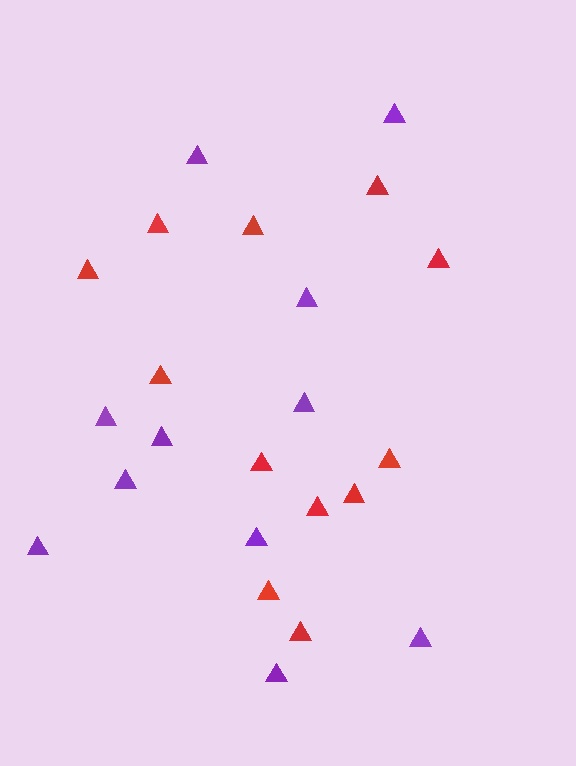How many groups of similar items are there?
There are 2 groups: one group of purple triangles (11) and one group of red triangles (12).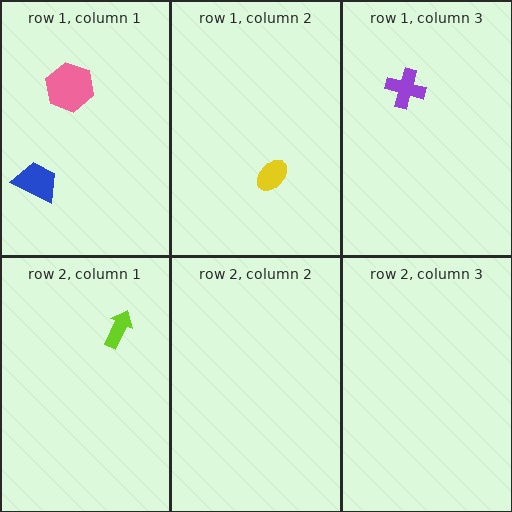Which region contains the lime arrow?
The row 2, column 1 region.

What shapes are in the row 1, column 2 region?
The yellow ellipse.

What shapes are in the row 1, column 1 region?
The pink hexagon, the blue trapezoid.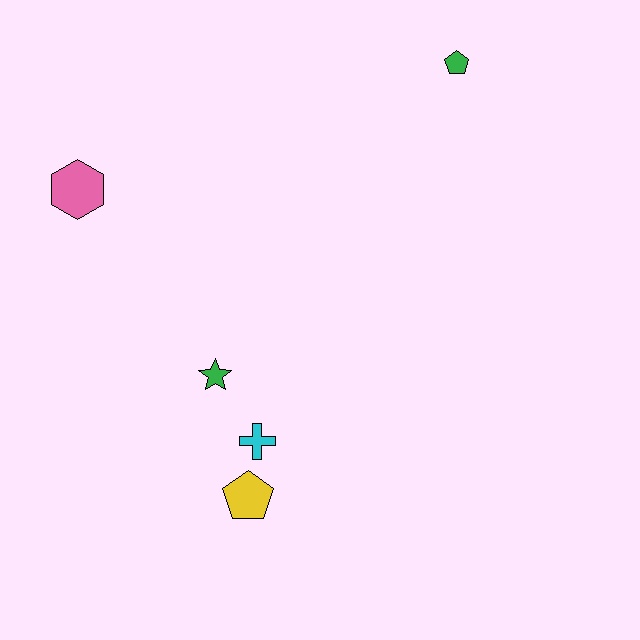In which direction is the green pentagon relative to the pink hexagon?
The green pentagon is to the right of the pink hexagon.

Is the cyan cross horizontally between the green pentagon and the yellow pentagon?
Yes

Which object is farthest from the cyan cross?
The green pentagon is farthest from the cyan cross.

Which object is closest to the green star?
The cyan cross is closest to the green star.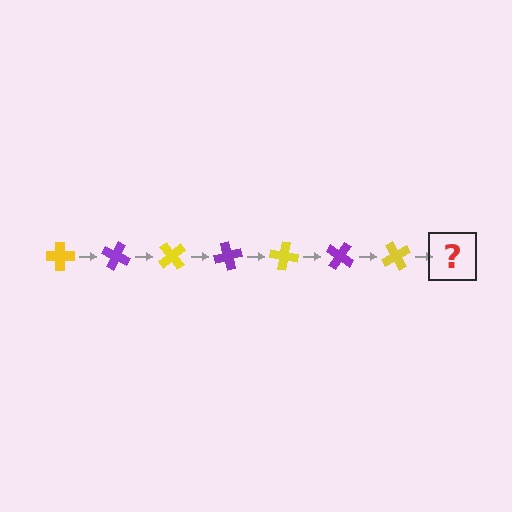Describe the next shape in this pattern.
It should be a purple cross, rotated 175 degrees from the start.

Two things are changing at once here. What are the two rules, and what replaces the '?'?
The two rules are that it rotates 25 degrees each step and the color cycles through yellow and purple. The '?' should be a purple cross, rotated 175 degrees from the start.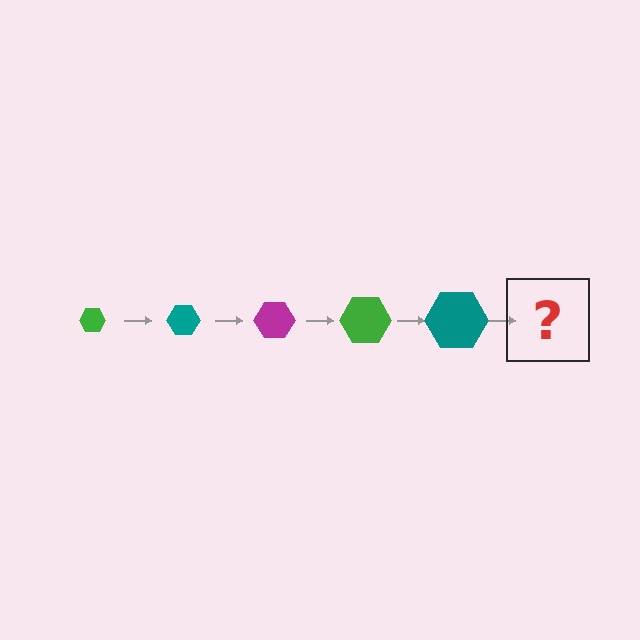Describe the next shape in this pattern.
It should be a magenta hexagon, larger than the previous one.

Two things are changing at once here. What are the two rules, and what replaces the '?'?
The two rules are that the hexagon grows larger each step and the color cycles through green, teal, and magenta. The '?' should be a magenta hexagon, larger than the previous one.